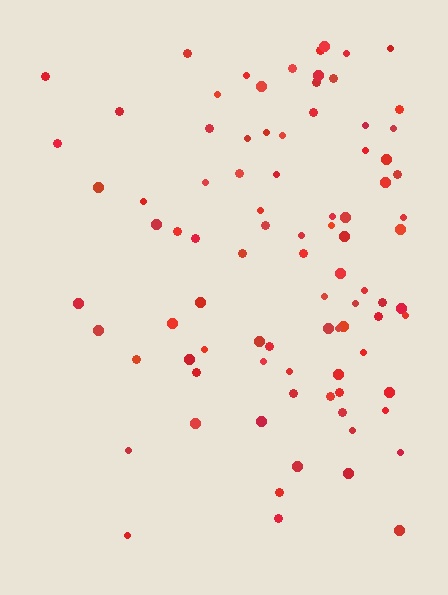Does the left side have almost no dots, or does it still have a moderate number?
Still a moderate number, just noticeably fewer than the right.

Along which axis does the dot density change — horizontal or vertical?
Horizontal.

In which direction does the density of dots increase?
From left to right, with the right side densest.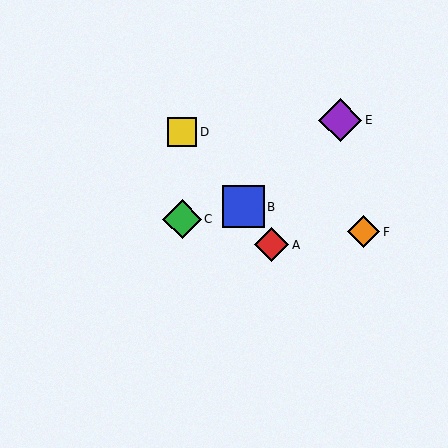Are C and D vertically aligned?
Yes, both are at x≈182.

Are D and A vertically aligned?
No, D is at x≈182 and A is at x≈272.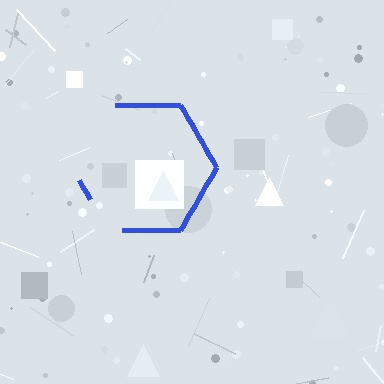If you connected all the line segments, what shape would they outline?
They would outline a hexagon.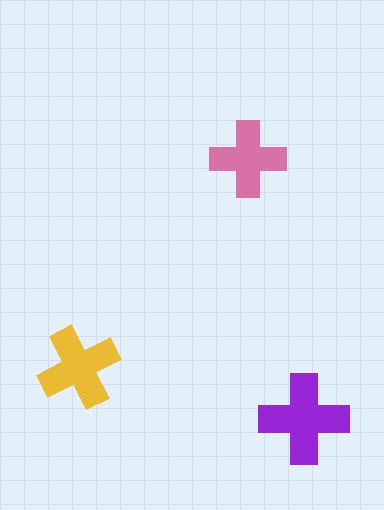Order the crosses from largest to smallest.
the purple one, the yellow one, the pink one.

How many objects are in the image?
There are 3 objects in the image.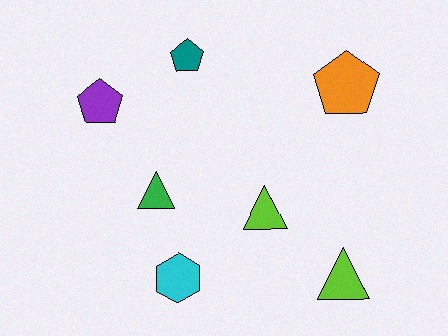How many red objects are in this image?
There are no red objects.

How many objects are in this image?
There are 7 objects.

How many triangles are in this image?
There are 3 triangles.